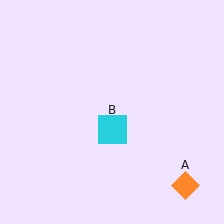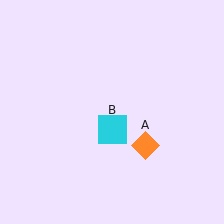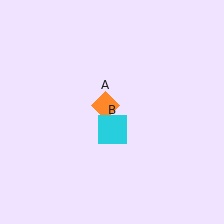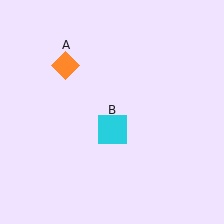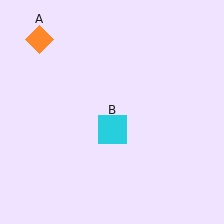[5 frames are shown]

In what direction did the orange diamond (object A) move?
The orange diamond (object A) moved up and to the left.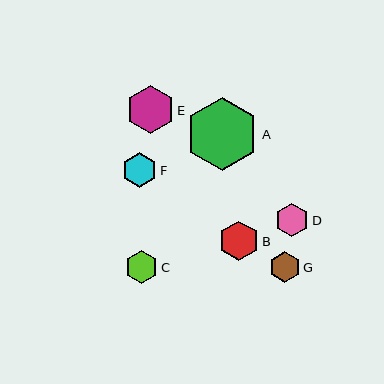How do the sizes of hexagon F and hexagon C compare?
Hexagon F and hexagon C are approximately the same size.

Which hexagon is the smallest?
Hexagon G is the smallest with a size of approximately 31 pixels.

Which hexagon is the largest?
Hexagon A is the largest with a size of approximately 73 pixels.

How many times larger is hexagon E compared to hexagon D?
Hexagon E is approximately 1.4 times the size of hexagon D.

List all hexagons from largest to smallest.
From largest to smallest: A, E, B, F, D, C, G.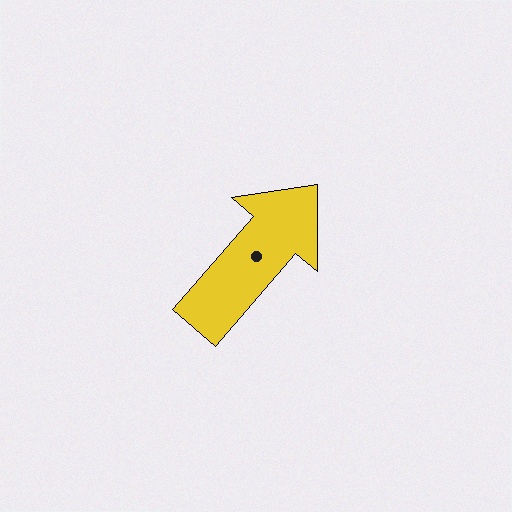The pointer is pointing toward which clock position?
Roughly 1 o'clock.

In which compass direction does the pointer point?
Northeast.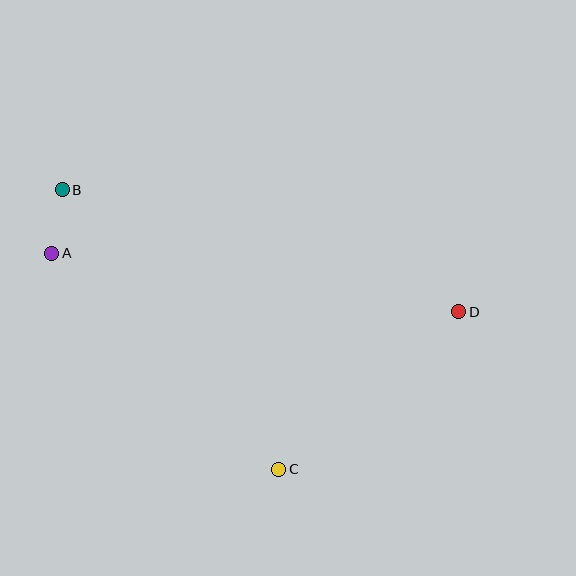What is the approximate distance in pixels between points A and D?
The distance between A and D is approximately 412 pixels.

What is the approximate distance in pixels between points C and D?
The distance between C and D is approximately 239 pixels.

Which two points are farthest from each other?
Points B and D are farthest from each other.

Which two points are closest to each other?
Points A and B are closest to each other.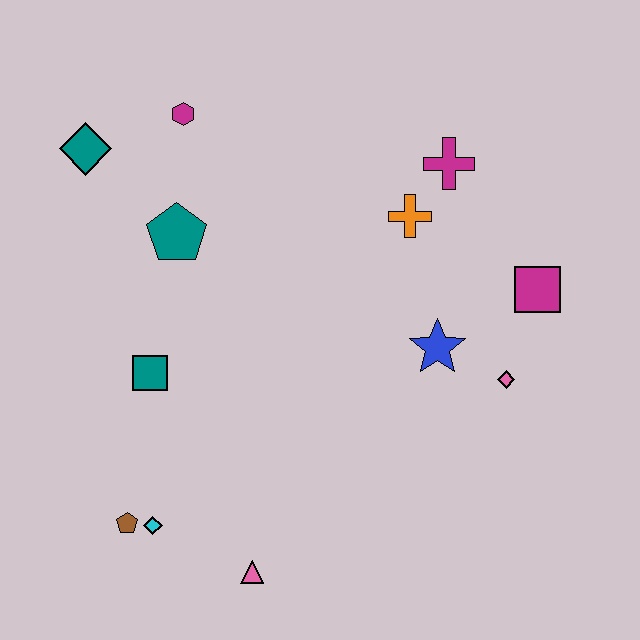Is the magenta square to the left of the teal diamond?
No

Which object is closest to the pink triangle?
The cyan diamond is closest to the pink triangle.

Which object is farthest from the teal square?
The magenta square is farthest from the teal square.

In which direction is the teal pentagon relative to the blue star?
The teal pentagon is to the left of the blue star.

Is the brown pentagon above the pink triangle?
Yes